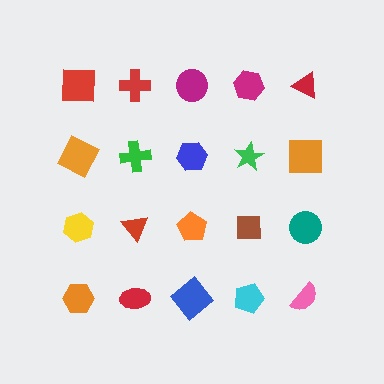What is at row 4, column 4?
A cyan pentagon.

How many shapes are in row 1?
5 shapes.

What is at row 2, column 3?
A blue hexagon.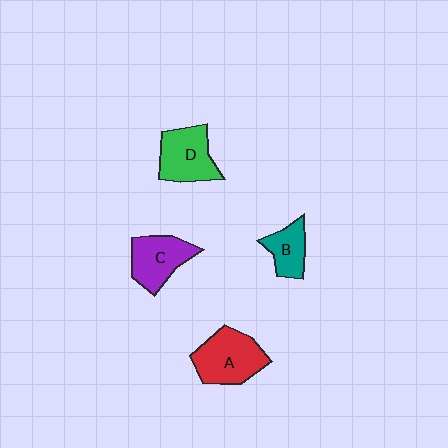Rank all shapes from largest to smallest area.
From largest to smallest: A (red), D (green), C (purple), B (teal).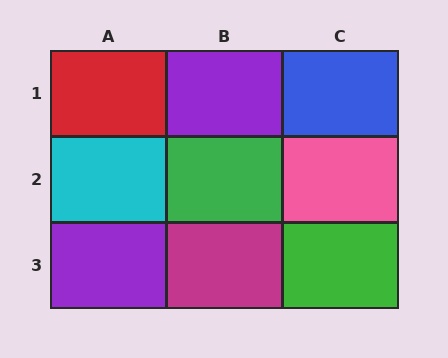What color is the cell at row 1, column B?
Purple.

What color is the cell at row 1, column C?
Blue.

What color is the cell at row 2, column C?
Pink.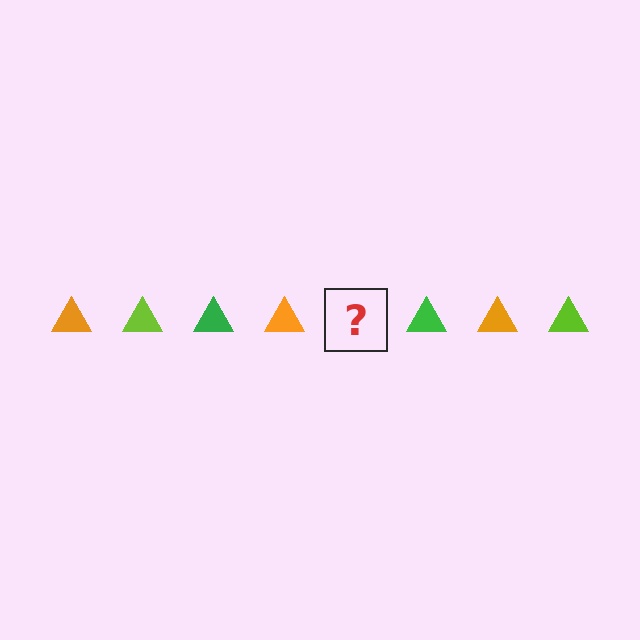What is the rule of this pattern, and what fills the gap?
The rule is that the pattern cycles through orange, lime, green triangles. The gap should be filled with a lime triangle.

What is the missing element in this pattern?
The missing element is a lime triangle.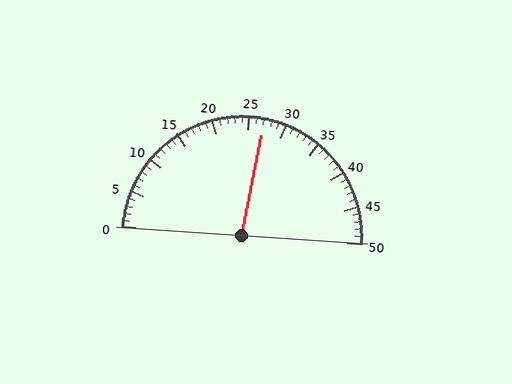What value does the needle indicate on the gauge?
The needle indicates approximately 27.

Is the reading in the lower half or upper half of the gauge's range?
The reading is in the upper half of the range (0 to 50).